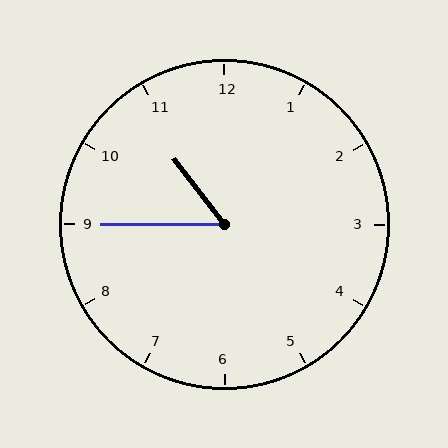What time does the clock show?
10:45.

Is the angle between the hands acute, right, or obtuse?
It is acute.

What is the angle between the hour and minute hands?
Approximately 52 degrees.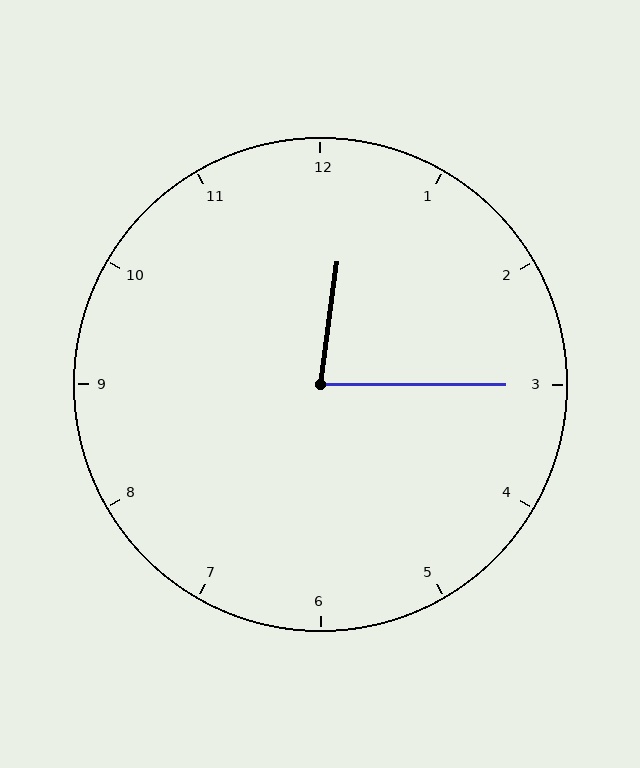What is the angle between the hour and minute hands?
Approximately 82 degrees.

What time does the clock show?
12:15.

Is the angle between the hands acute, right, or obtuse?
It is acute.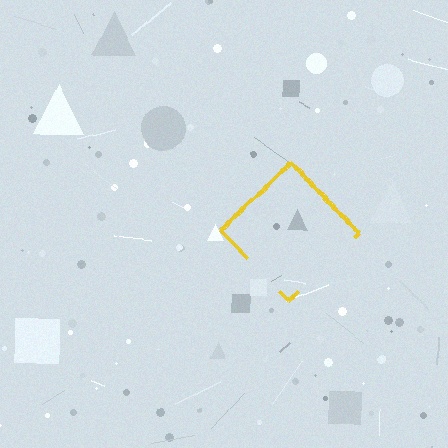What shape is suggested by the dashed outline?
The dashed outline suggests a diamond.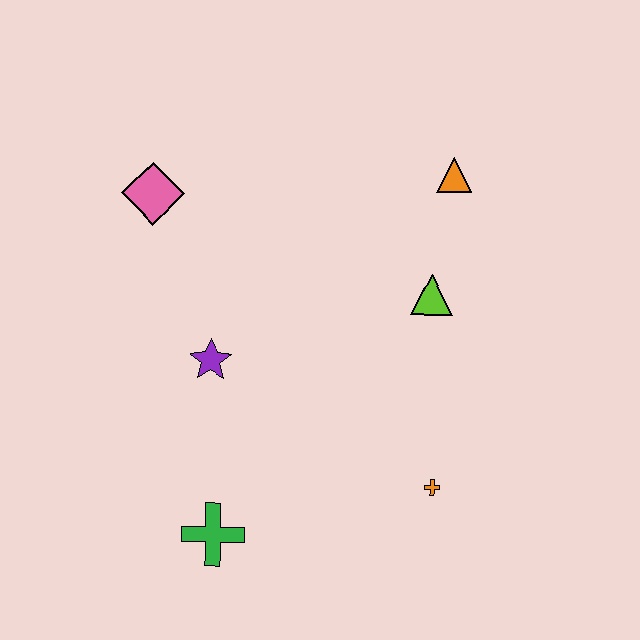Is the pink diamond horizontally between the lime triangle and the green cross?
No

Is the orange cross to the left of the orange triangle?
Yes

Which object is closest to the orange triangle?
The lime triangle is closest to the orange triangle.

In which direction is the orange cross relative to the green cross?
The orange cross is to the right of the green cross.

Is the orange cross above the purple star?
No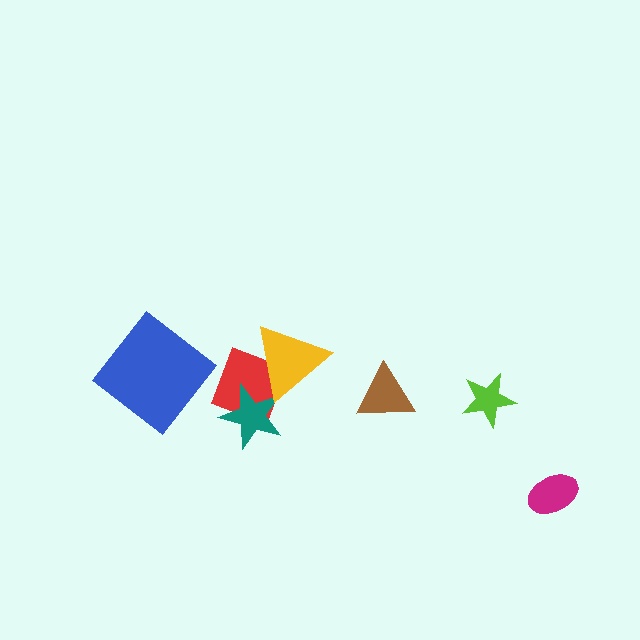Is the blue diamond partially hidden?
No, no other shape covers it.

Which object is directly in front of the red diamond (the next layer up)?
The teal star is directly in front of the red diamond.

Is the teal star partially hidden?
Yes, it is partially covered by another shape.